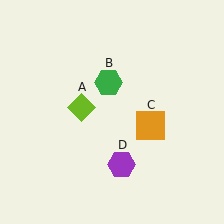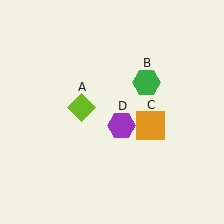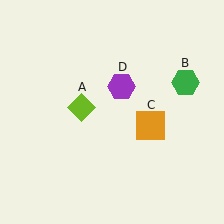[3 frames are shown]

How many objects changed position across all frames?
2 objects changed position: green hexagon (object B), purple hexagon (object D).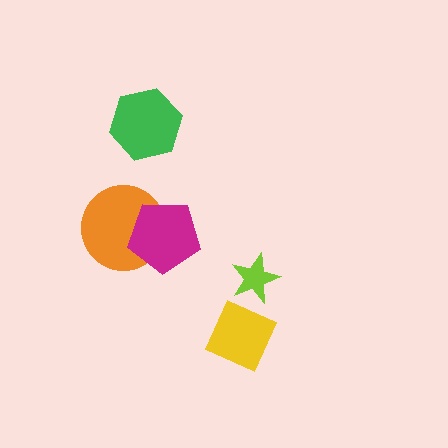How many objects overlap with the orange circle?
1 object overlaps with the orange circle.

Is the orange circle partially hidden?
Yes, it is partially covered by another shape.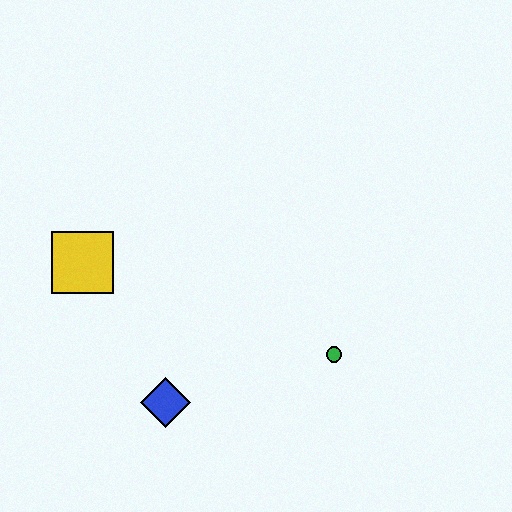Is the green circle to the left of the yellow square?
No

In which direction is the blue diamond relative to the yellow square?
The blue diamond is below the yellow square.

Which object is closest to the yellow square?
The blue diamond is closest to the yellow square.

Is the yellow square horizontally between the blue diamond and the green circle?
No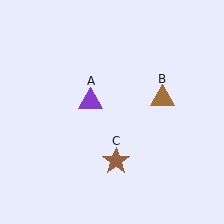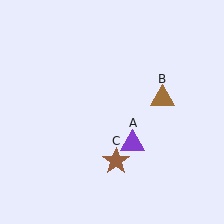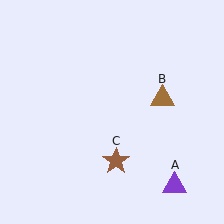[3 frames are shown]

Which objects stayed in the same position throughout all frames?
Brown triangle (object B) and brown star (object C) remained stationary.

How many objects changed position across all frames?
1 object changed position: purple triangle (object A).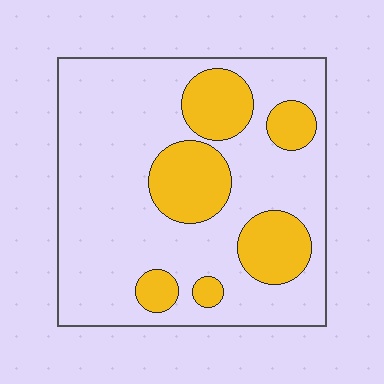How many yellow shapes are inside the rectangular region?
6.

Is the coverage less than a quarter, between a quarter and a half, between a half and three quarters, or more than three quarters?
Between a quarter and a half.